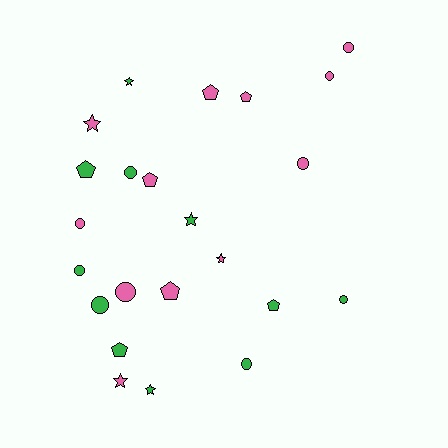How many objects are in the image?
There are 23 objects.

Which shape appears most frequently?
Circle, with 10 objects.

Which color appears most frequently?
Pink, with 12 objects.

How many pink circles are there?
There are 5 pink circles.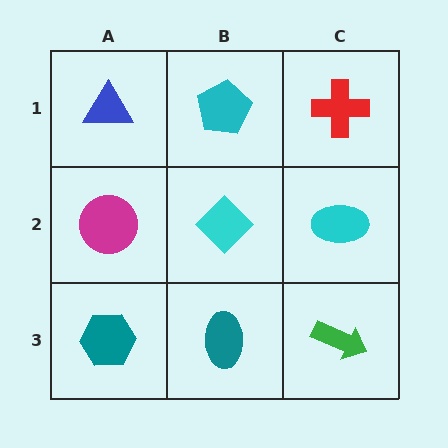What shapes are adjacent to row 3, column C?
A cyan ellipse (row 2, column C), a teal ellipse (row 3, column B).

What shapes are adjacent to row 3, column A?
A magenta circle (row 2, column A), a teal ellipse (row 3, column B).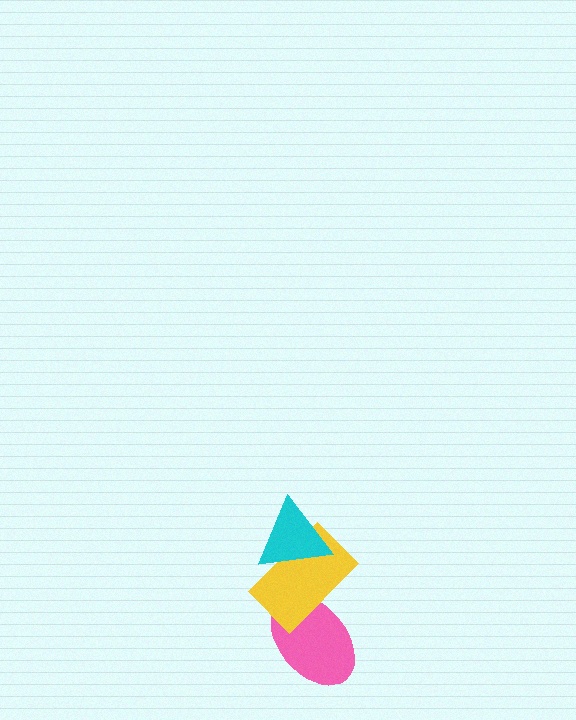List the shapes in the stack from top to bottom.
From top to bottom: the cyan triangle, the yellow rectangle, the pink ellipse.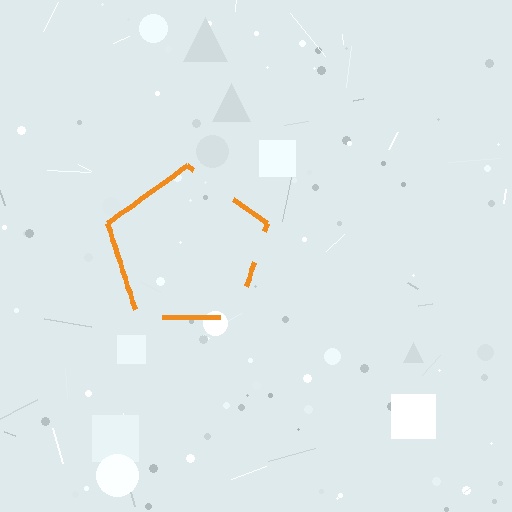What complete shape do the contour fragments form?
The contour fragments form a pentagon.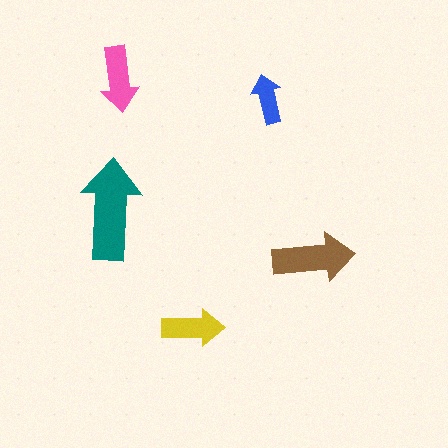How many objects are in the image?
There are 5 objects in the image.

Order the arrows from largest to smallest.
the teal one, the brown one, the pink one, the yellow one, the blue one.